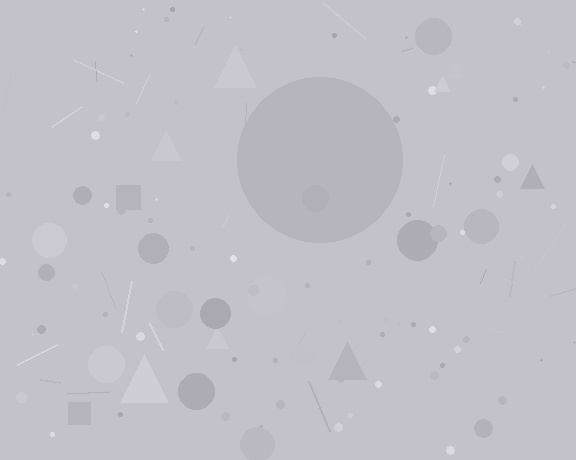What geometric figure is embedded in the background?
A circle is embedded in the background.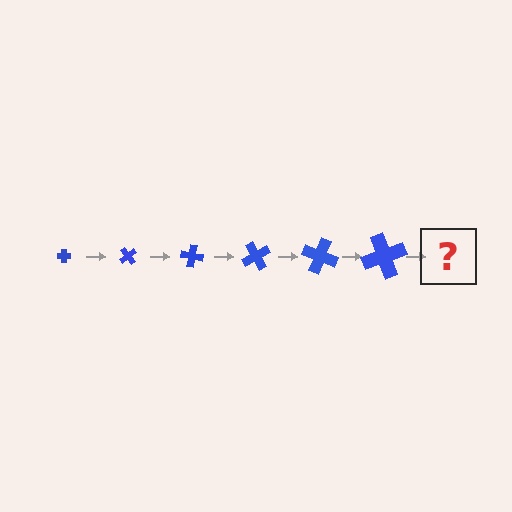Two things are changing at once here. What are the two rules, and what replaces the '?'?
The two rules are that the cross grows larger each step and it rotates 50 degrees each step. The '?' should be a cross, larger than the previous one and rotated 300 degrees from the start.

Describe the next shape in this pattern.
It should be a cross, larger than the previous one and rotated 300 degrees from the start.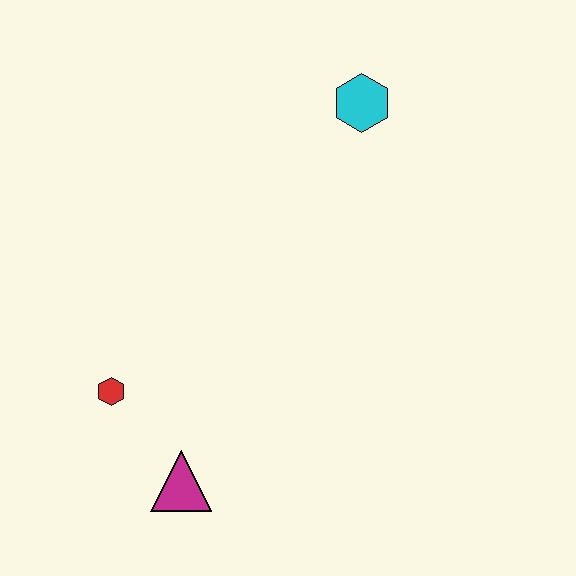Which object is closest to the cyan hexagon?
The red hexagon is closest to the cyan hexagon.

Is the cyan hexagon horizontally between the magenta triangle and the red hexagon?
No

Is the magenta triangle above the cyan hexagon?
No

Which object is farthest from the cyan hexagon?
The magenta triangle is farthest from the cyan hexagon.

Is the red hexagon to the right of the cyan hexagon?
No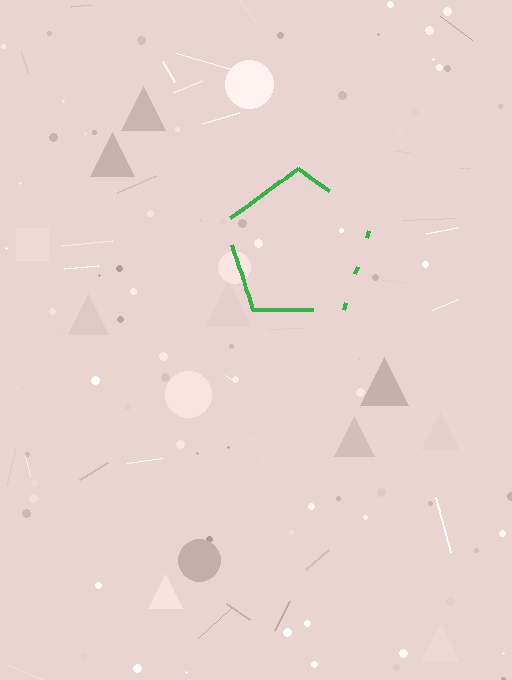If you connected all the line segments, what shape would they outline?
They would outline a pentagon.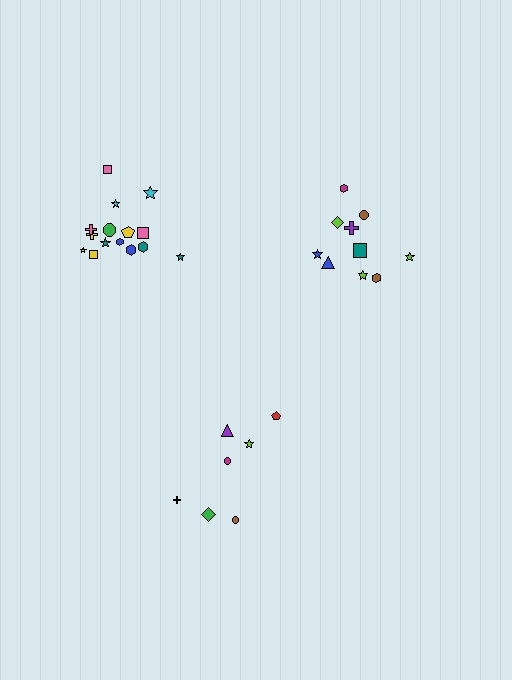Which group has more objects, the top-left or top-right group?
The top-left group.